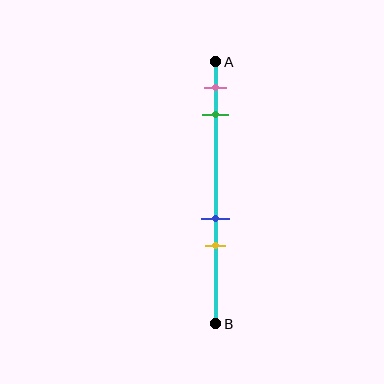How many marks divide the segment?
There are 4 marks dividing the segment.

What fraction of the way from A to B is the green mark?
The green mark is approximately 20% (0.2) of the way from A to B.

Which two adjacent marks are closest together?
The blue and yellow marks are the closest adjacent pair.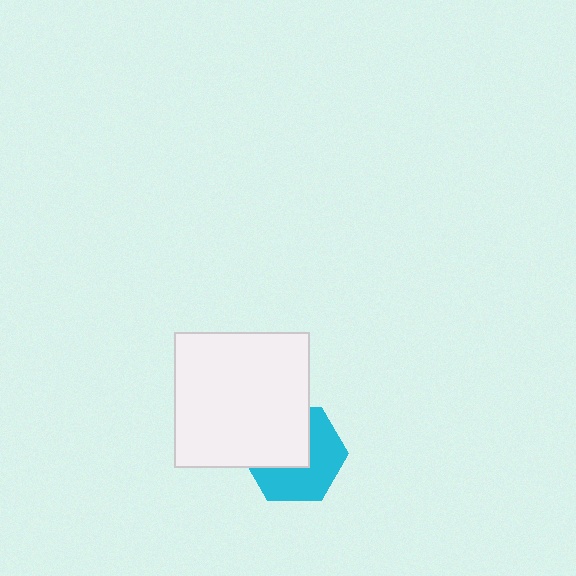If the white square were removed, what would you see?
You would see the complete cyan hexagon.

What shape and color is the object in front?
The object in front is a white square.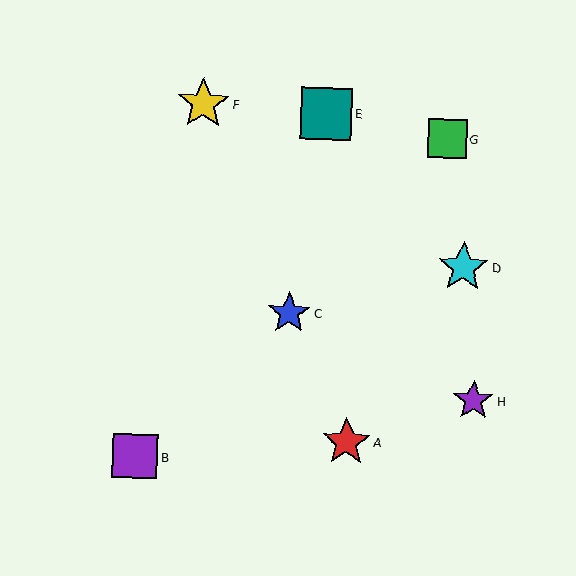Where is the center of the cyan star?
The center of the cyan star is at (463, 267).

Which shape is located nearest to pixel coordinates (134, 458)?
The purple square (labeled B) at (135, 456) is nearest to that location.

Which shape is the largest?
The yellow star (labeled F) is the largest.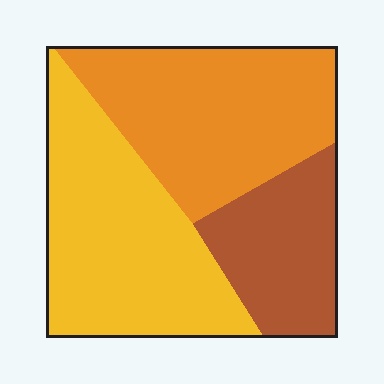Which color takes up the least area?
Brown, at roughly 20%.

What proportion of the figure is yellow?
Yellow takes up about two fifths (2/5) of the figure.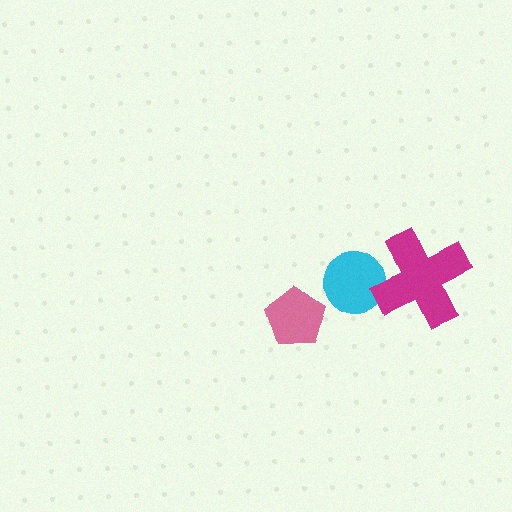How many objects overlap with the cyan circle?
1 object overlaps with the cyan circle.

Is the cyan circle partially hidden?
Yes, it is partially covered by another shape.